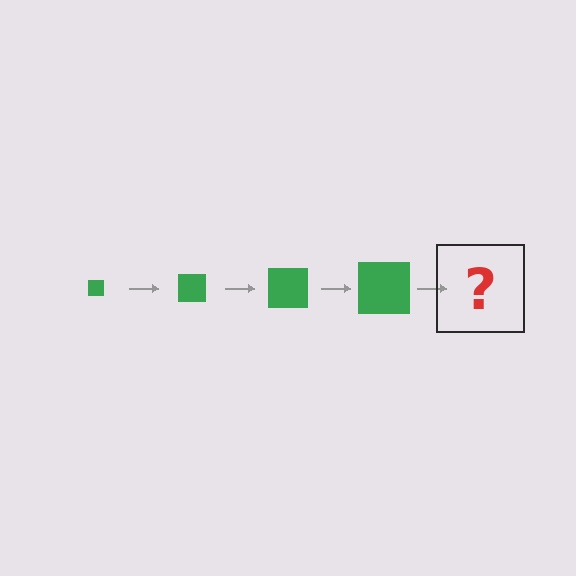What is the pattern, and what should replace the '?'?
The pattern is that the square gets progressively larger each step. The '?' should be a green square, larger than the previous one.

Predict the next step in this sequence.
The next step is a green square, larger than the previous one.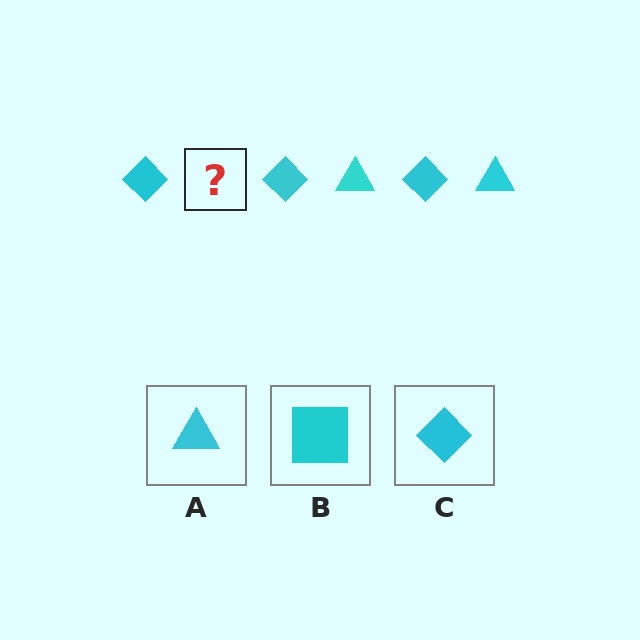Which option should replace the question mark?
Option A.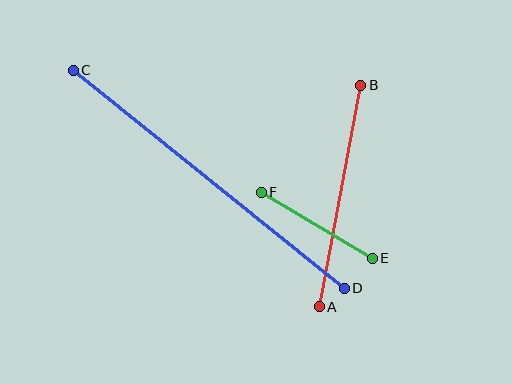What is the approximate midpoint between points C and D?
The midpoint is at approximately (209, 179) pixels.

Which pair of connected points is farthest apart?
Points C and D are farthest apart.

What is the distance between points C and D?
The distance is approximately 348 pixels.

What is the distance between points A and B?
The distance is approximately 225 pixels.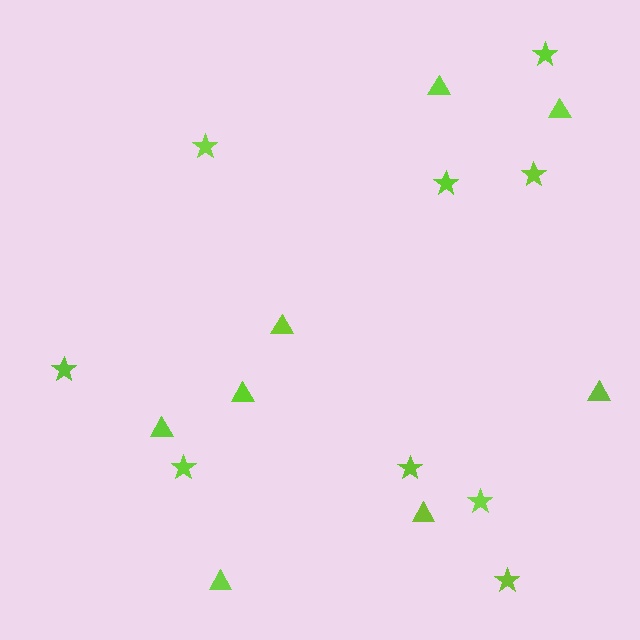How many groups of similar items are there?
There are 2 groups: one group of triangles (8) and one group of stars (9).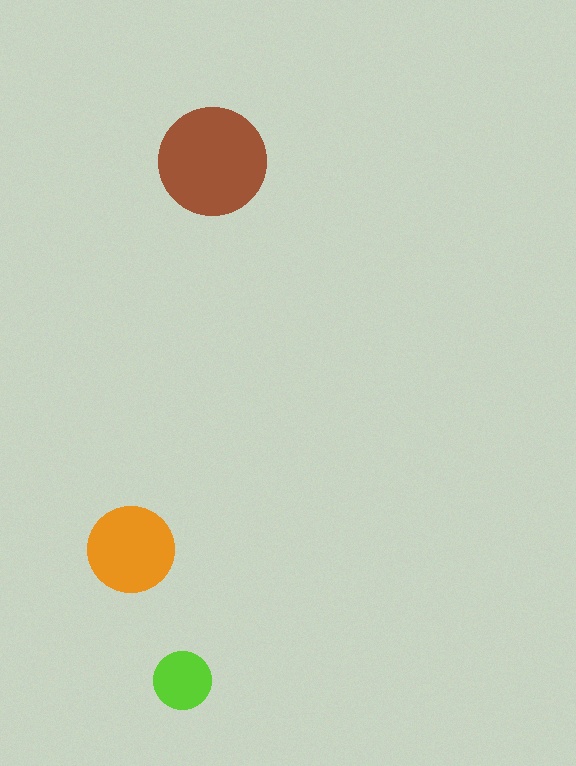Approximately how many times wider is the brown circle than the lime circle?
About 2 times wider.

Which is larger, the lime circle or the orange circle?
The orange one.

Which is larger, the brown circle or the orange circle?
The brown one.